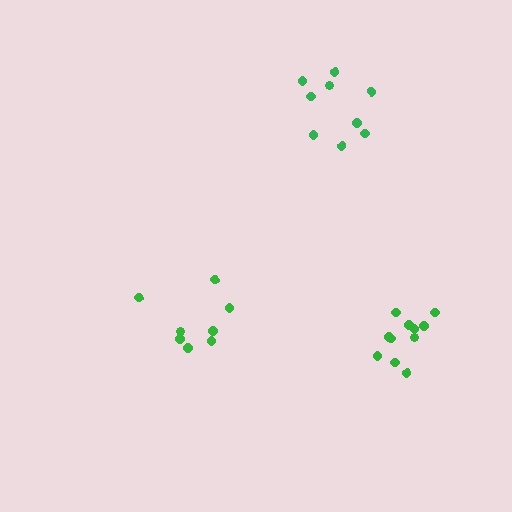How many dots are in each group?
Group 1: 11 dots, Group 2: 8 dots, Group 3: 9 dots (28 total).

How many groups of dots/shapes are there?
There are 3 groups.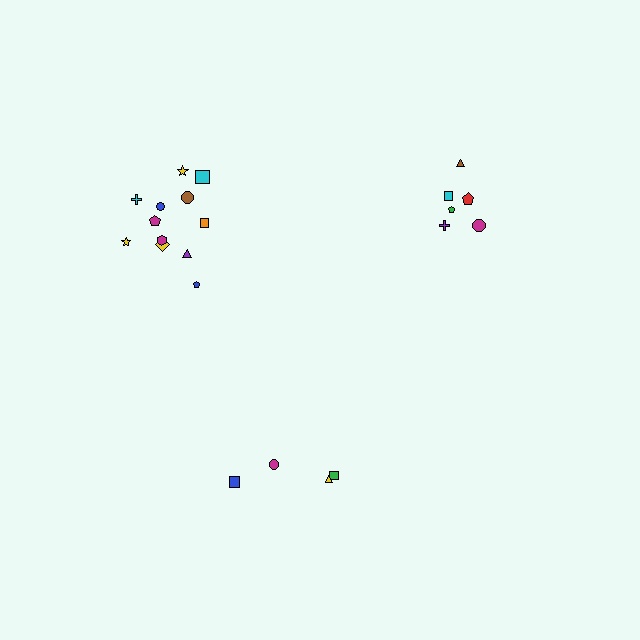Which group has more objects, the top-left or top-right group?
The top-left group.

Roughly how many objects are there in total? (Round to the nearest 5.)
Roughly 20 objects in total.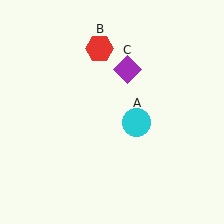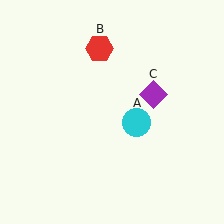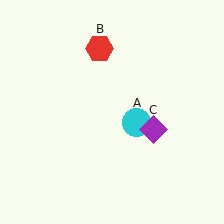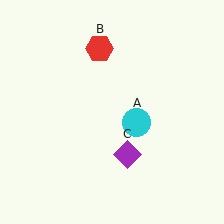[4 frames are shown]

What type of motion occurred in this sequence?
The purple diamond (object C) rotated clockwise around the center of the scene.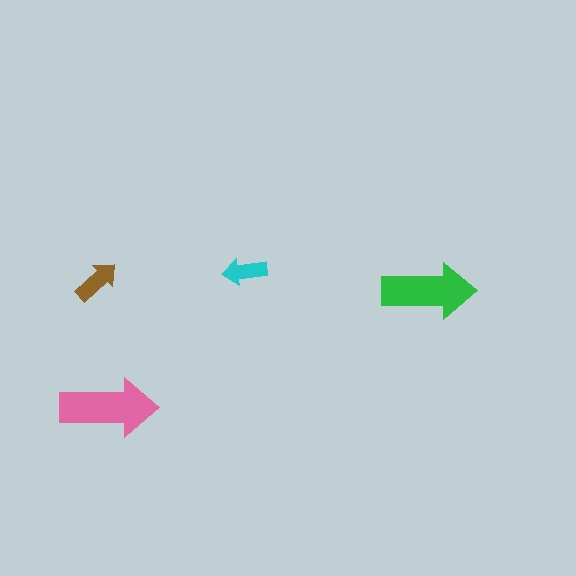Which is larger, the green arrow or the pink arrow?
The pink one.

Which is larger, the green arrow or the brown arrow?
The green one.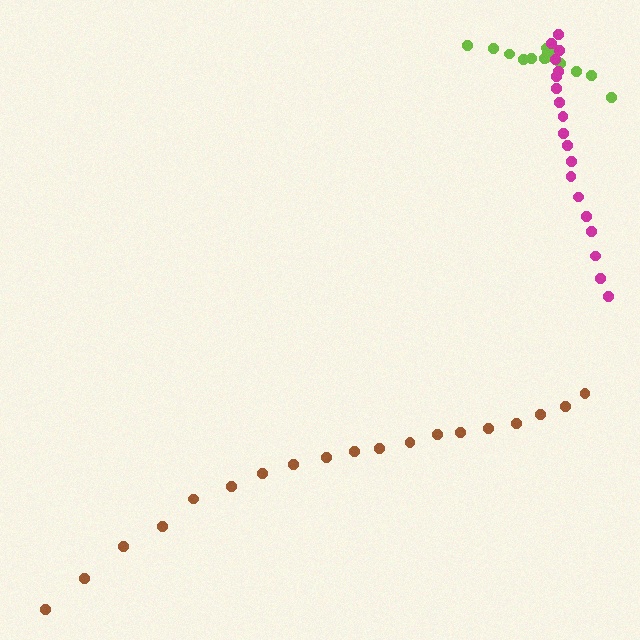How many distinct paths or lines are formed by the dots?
There are 3 distinct paths.